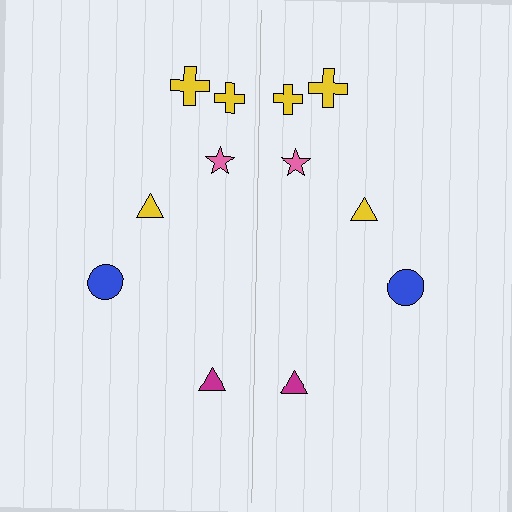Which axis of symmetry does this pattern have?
The pattern has a vertical axis of symmetry running through the center of the image.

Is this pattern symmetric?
Yes, this pattern has bilateral (reflection) symmetry.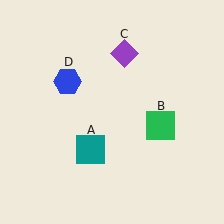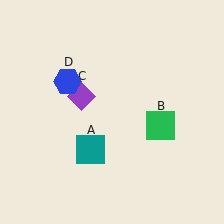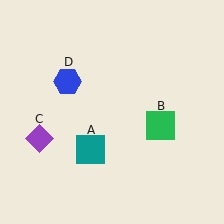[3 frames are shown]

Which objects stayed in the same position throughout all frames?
Teal square (object A) and green square (object B) and blue hexagon (object D) remained stationary.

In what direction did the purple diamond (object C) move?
The purple diamond (object C) moved down and to the left.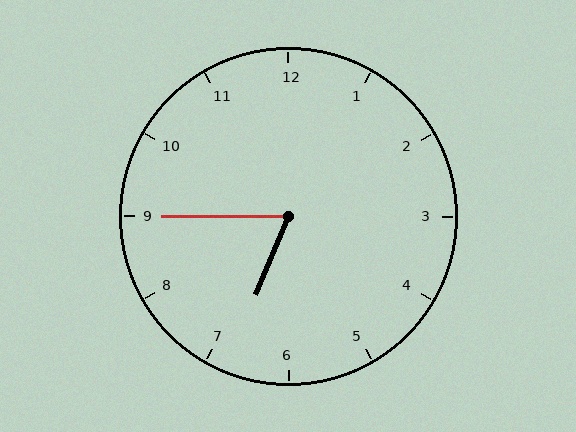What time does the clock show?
6:45.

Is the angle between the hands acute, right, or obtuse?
It is acute.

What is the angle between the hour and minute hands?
Approximately 68 degrees.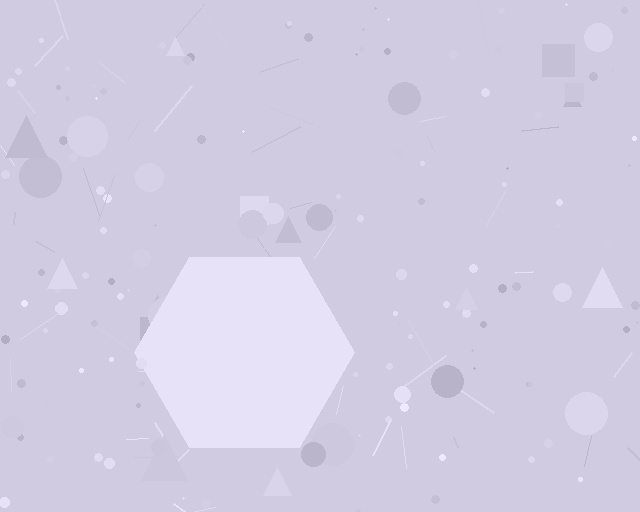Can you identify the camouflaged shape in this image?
The camouflaged shape is a hexagon.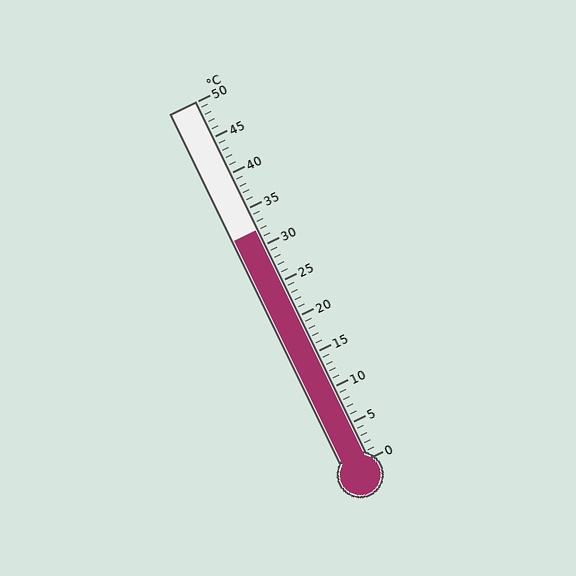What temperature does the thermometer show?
The thermometer shows approximately 32°C.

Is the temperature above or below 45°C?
The temperature is below 45°C.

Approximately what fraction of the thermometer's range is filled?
The thermometer is filled to approximately 65% of its range.